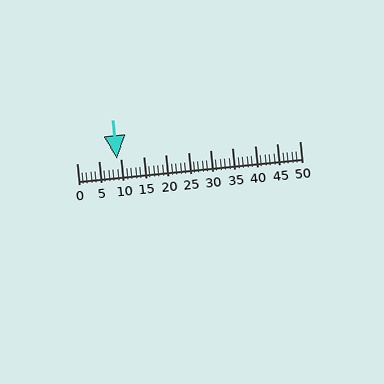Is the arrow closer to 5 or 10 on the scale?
The arrow is closer to 10.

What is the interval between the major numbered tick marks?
The major tick marks are spaced 5 units apart.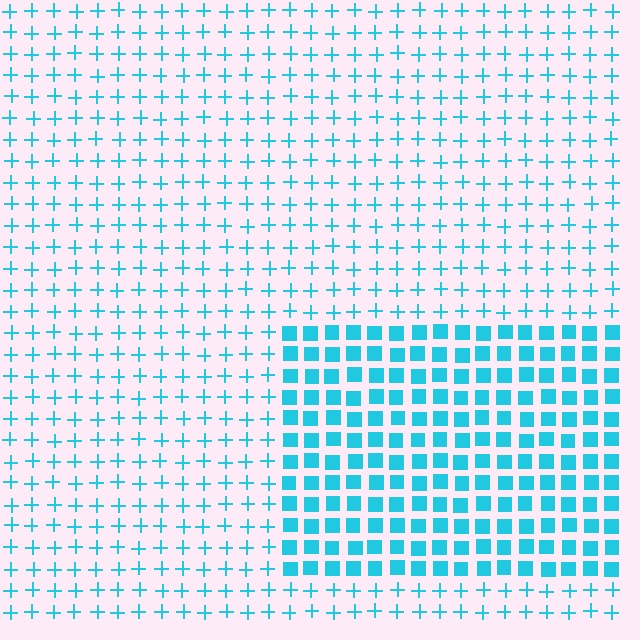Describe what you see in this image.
The image is filled with small cyan elements arranged in a uniform grid. A rectangle-shaped region contains squares, while the surrounding area contains plus signs. The boundary is defined purely by the change in element shape.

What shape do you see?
I see a rectangle.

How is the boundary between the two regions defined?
The boundary is defined by a change in element shape: squares inside vs. plus signs outside. All elements share the same color and spacing.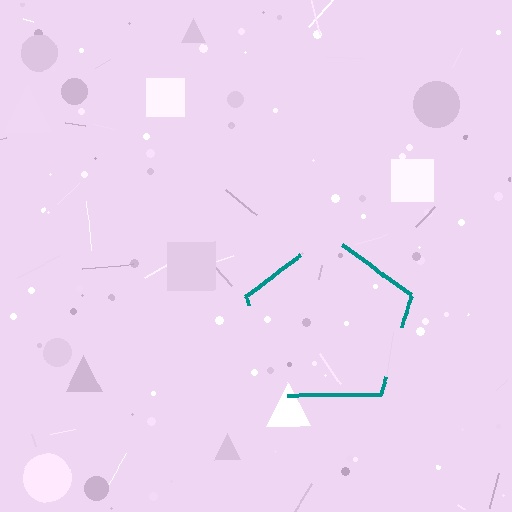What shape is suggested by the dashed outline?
The dashed outline suggests a pentagon.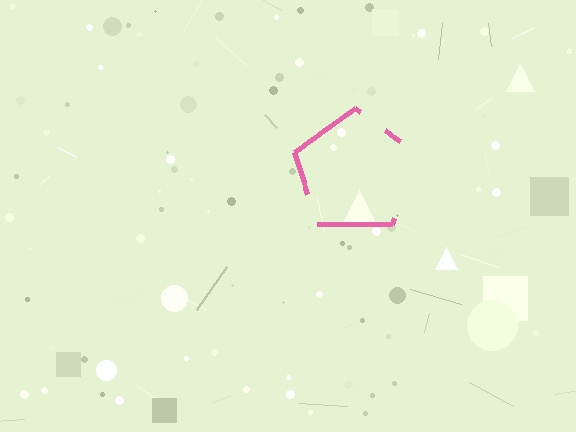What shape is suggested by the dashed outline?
The dashed outline suggests a pentagon.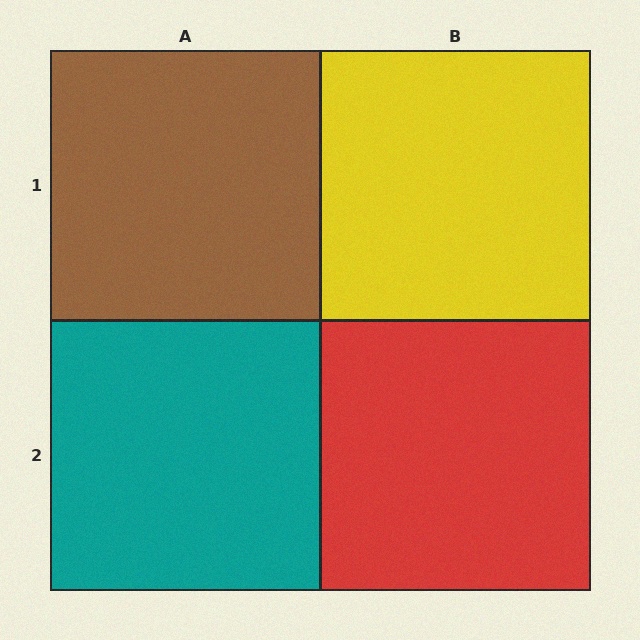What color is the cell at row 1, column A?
Brown.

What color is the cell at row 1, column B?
Yellow.